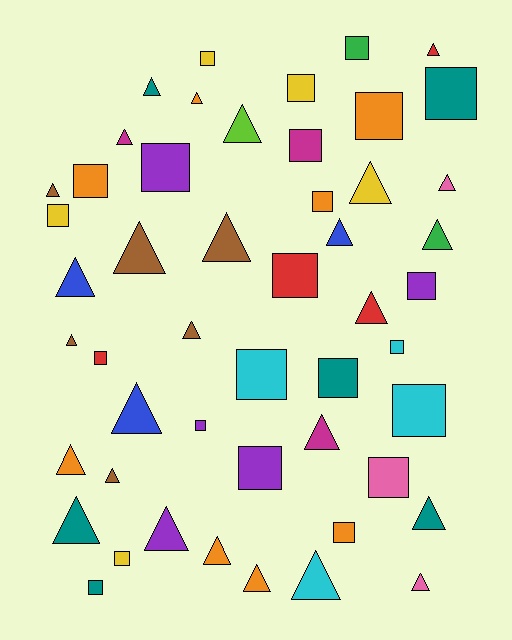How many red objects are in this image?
There are 4 red objects.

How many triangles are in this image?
There are 27 triangles.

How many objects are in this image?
There are 50 objects.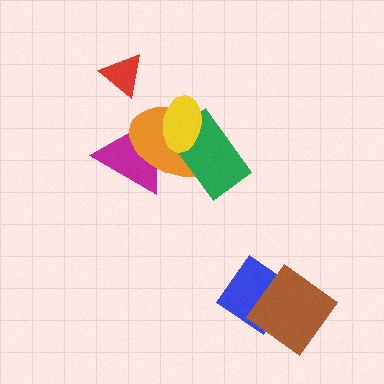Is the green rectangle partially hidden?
Yes, it is partially covered by another shape.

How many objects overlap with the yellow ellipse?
3 objects overlap with the yellow ellipse.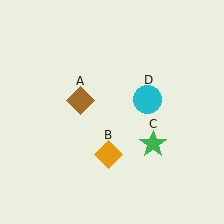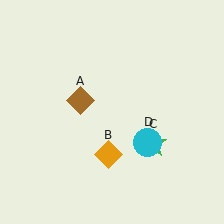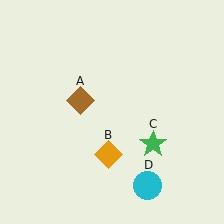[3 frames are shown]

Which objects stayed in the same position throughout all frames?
Brown diamond (object A) and orange diamond (object B) and green star (object C) remained stationary.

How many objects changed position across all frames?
1 object changed position: cyan circle (object D).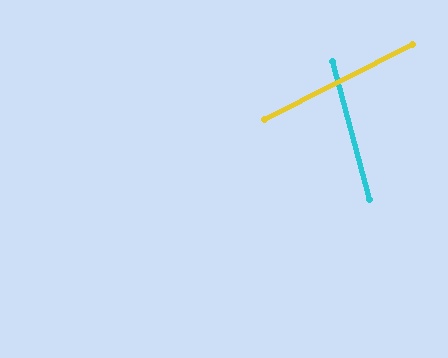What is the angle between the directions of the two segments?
Approximately 78 degrees.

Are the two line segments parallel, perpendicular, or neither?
Neither parallel nor perpendicular — they differ by about 78°.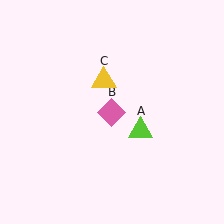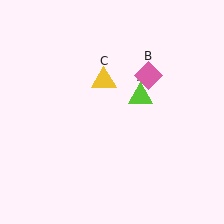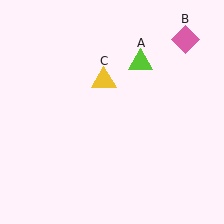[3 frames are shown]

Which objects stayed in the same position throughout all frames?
Yellow triangle (object C) remained stationary.